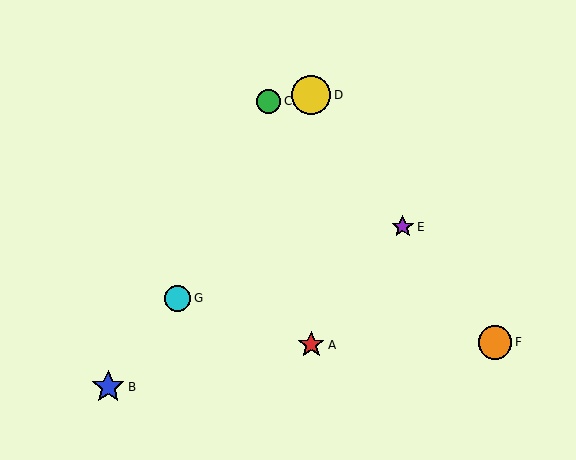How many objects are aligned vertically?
2 objects (A, D) are aligned vertically.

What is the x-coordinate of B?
Object B is at x≈108.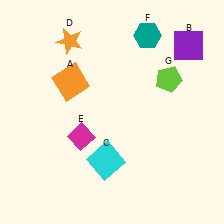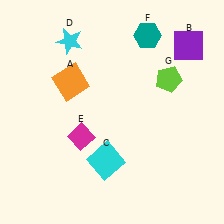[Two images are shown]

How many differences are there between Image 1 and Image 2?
There is 1 difference between the two images.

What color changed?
The star (D) changed from orange in Image 1 to cyan in Image 2.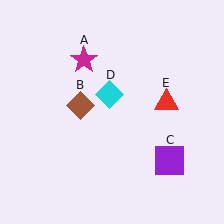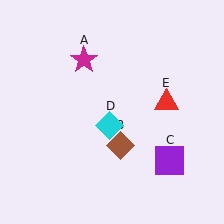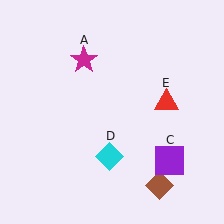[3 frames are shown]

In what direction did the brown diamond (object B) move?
The brown diamond (object B) moved down and to the right.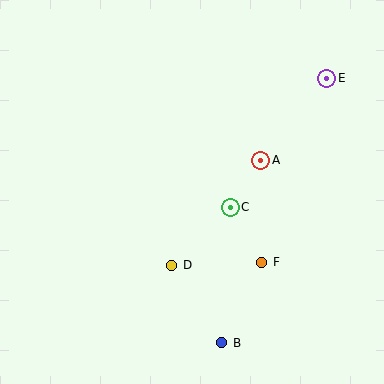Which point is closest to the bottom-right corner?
Point B is closest to the bottom-right corner.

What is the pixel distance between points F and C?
The distance between F and C is 63 pixels.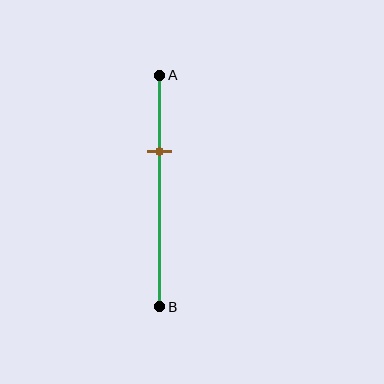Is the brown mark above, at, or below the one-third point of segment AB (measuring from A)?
The brown mark is approximately at the one-third point of segment AB.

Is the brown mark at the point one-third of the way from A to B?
Yes, the mark is approximately at the one-third point.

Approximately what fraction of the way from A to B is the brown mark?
The brown mark is approximately 35% of the way from A to B.